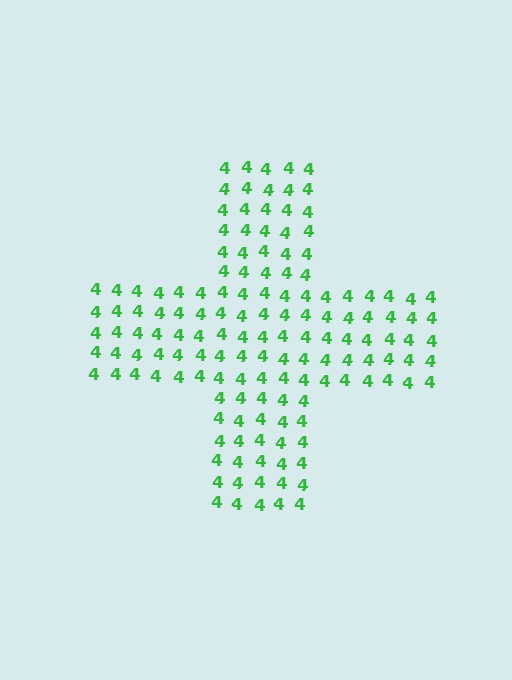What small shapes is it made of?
It is made of small digit 4's.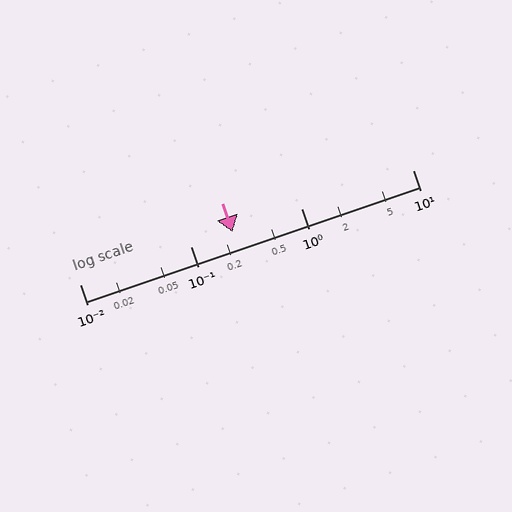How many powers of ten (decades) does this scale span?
The scale spans 3 decades, from 0.01 to 10.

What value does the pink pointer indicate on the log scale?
The pointer indicates approximately 0.24.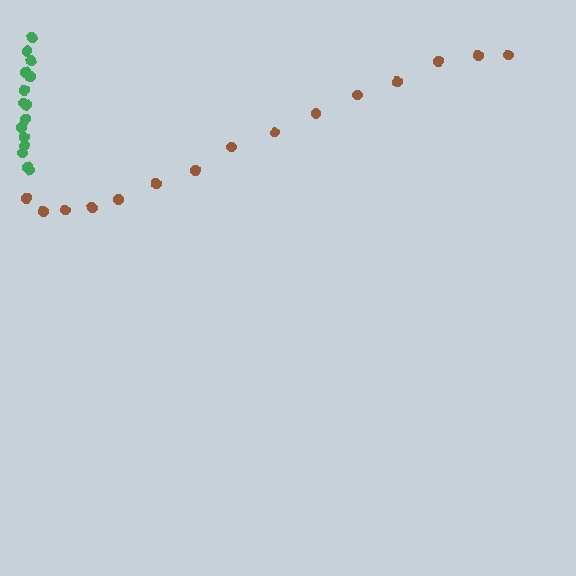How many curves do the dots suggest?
There are 2 distinct paths.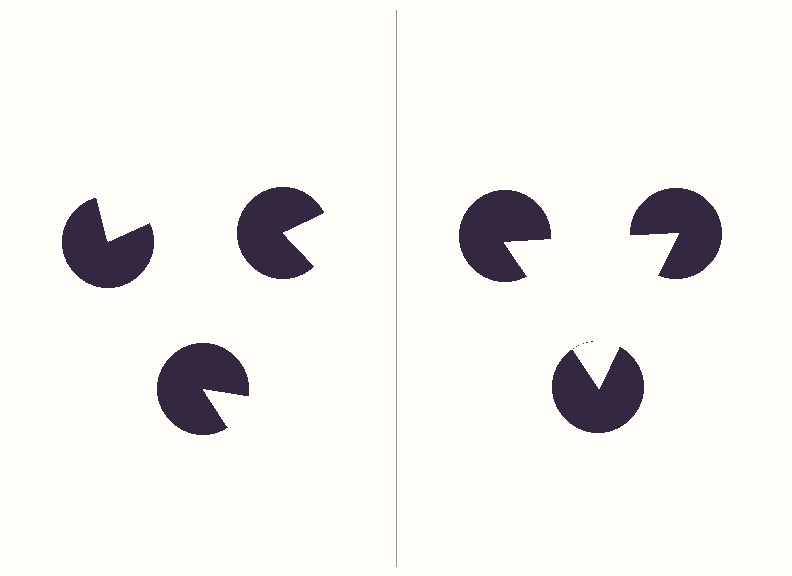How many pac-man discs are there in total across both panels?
6 — 3 on each side.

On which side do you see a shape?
An illusory triangle appears on the right side. On the left side the wedge cuts are rotated, so no coherent shape forms.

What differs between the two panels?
The pac-man discs are positioned identically on both sides; only the wedge orientations differ. On the right they align to a triangle; on the left they are misaligned.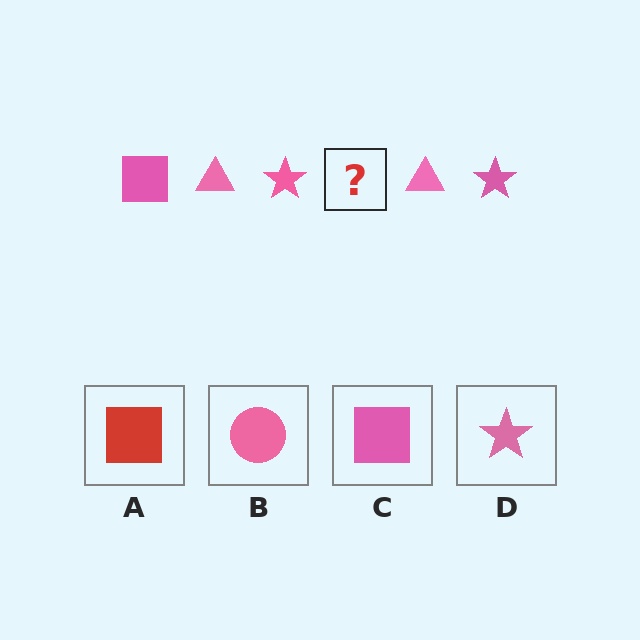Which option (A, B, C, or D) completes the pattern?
C.